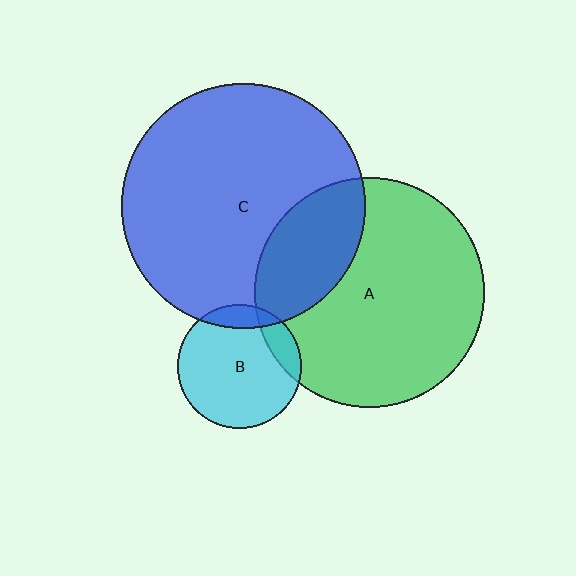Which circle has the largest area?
Circle C (blue).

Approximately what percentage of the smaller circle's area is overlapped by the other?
Approximately 25%.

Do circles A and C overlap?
Yes.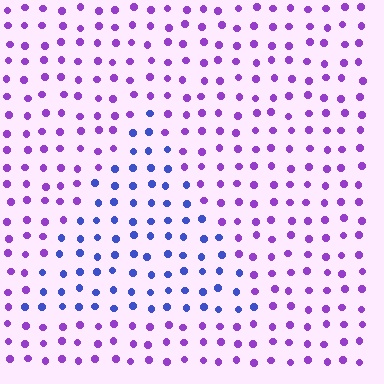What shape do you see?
I see a triangle.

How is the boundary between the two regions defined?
The boundary is defined purely by a slight shift in hue (about 46 degrees). Spacing, size, and orientation are identical on both sides.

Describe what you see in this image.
The image is filled with small purple elements in a uniform arrangement. A triangle-shaped region is visible where the elements are tinted to a slightly different hue, forming a subtle color boundary.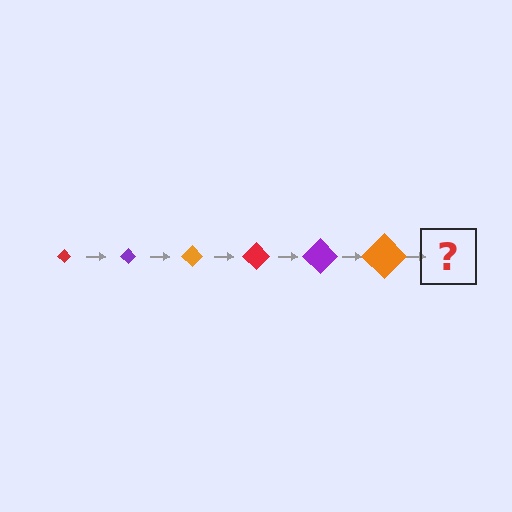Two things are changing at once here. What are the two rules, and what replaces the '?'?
The two rules are that the diamond grows larger each step and the color cycles through red, purple, and orange. The '?' should be a red diamond, larger than the previous one.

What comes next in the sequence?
The next element should be a red diamond, larger than the previous one.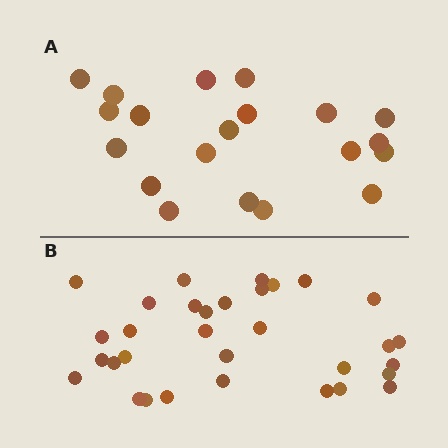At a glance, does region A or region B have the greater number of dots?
Region B (the bottom region) has more dots.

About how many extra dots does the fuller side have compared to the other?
Region B has roughly 12 or so more dots than region A.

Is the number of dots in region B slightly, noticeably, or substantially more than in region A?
Region B has substantially more. The ratio is roughly 1.6 to 1.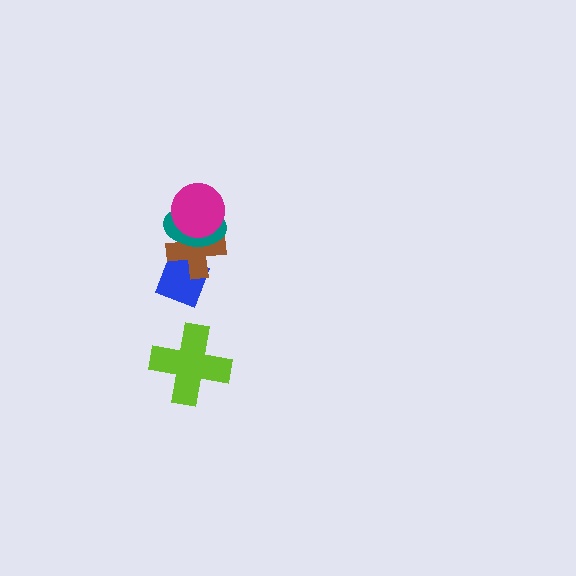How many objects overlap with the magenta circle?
2 objects overlap with the magenta circle.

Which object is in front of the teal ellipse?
The magenta circle is in front of the teal ellipse.